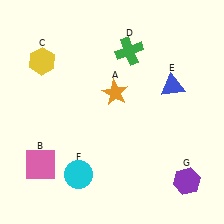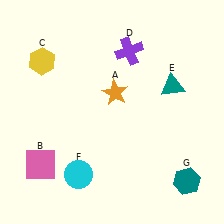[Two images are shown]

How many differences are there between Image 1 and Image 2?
There are 3 differences between the two images.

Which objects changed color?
D changed from green to purple. E changed from blue to teal. G changed from purple to teal.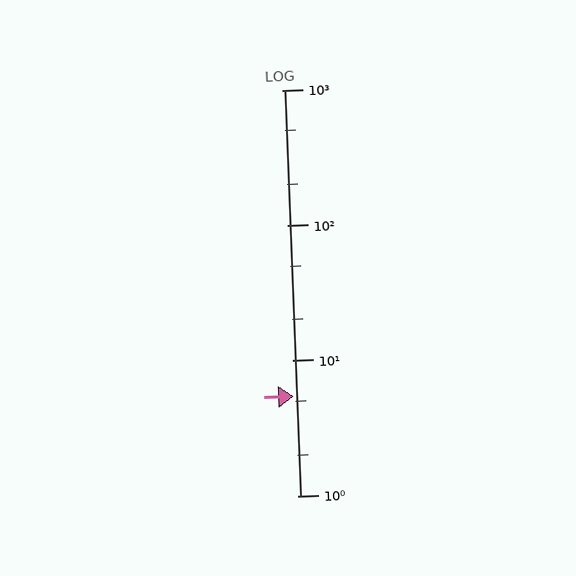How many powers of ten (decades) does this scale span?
The scale spans 3 decades, from 1 to 1000.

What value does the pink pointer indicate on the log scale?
The pointer indicates approximately 5.4.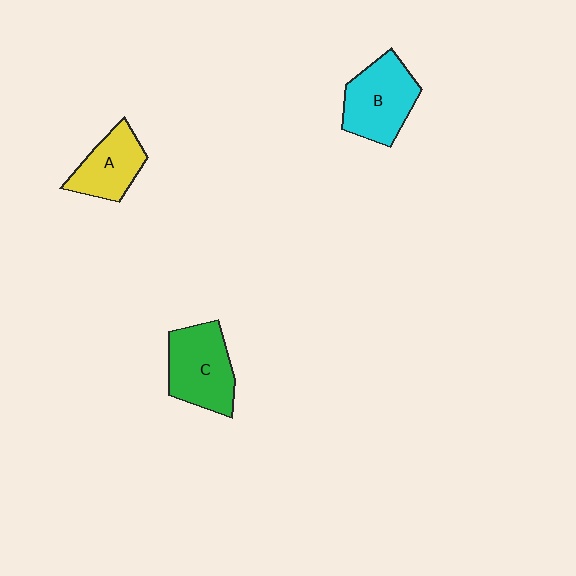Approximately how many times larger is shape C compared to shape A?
Approximately 1.3 times.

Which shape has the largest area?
Shape C (green).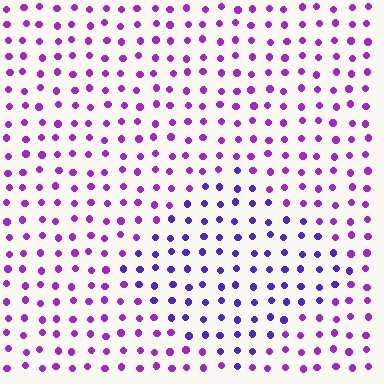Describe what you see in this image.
The image is filled with small purple elements in a uniform arrangement. A diamond-shaped region is visible where the elements are tinted to a slightly different hue, forming a subtle color boundary.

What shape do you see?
I see a diamond.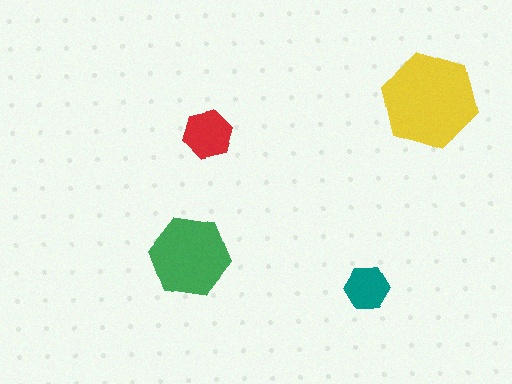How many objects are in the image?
There are 4 objects in the image.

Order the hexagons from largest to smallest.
the yellow one, the green one, the red one, the teal one.